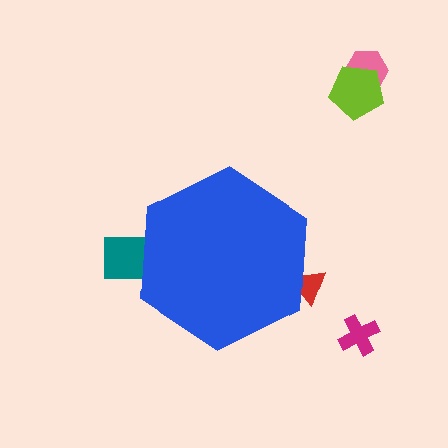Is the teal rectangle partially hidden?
Yes, the teal rectangle is partially hidden behind the blue hexagon.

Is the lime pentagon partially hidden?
No, the lime pentagon is fully visible.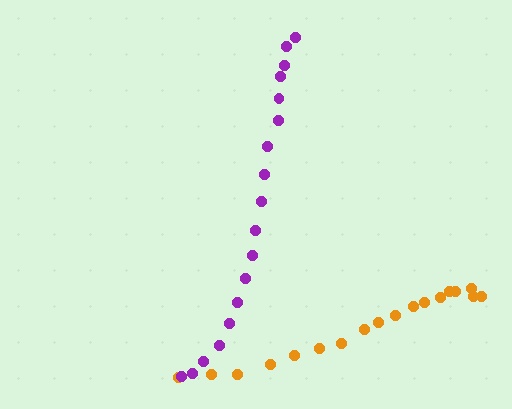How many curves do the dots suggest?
There are 2 distinct paths.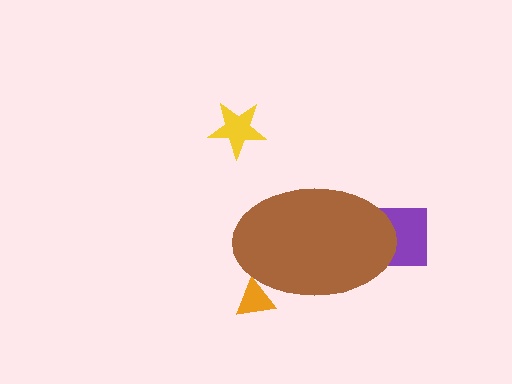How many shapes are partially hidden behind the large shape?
2 shapes are partially hidden.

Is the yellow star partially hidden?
No, the yellow star is fully visible.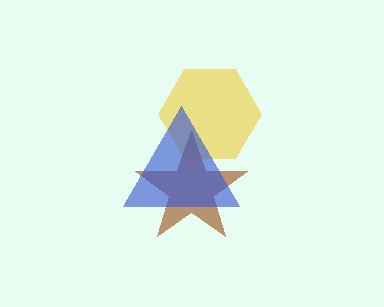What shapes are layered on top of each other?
The layered shapes are: a yellow hexagon, a brown star, a blue triangle.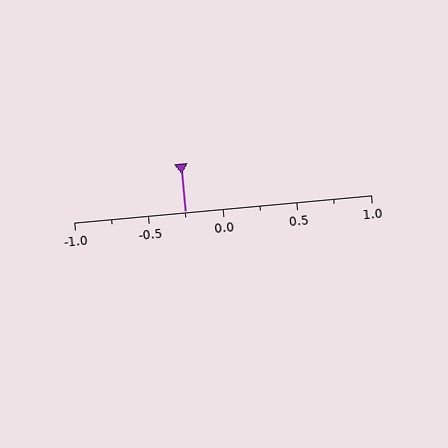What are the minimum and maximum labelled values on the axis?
The axis runs from -1.0 to 1.0.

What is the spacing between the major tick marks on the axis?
The major ticks are spaced 0.5 apart.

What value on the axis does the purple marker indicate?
The marker indicates approximately -0.25.